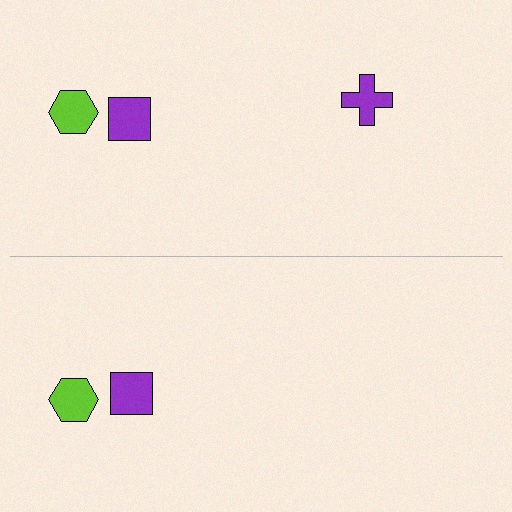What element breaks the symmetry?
A purple cross is missing from the bottom side.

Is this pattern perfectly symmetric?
No, the pattern is not perfectly symmetric. A purple cross is missing from the bottom side.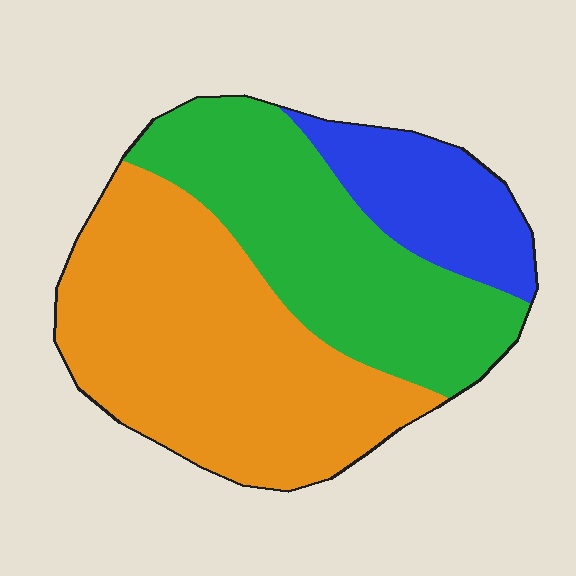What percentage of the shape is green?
Green covers 36% of the shape.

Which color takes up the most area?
Orange, at roughly 50%.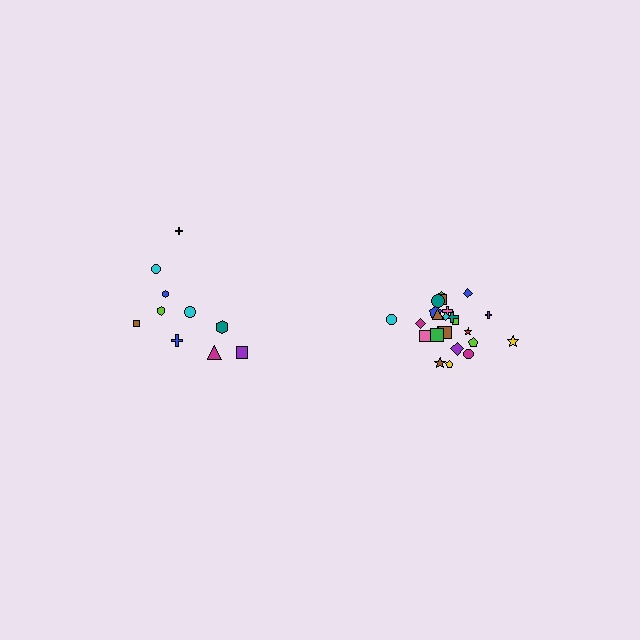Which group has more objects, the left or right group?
The right group.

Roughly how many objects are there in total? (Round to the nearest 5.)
Roughly 35 objects in total.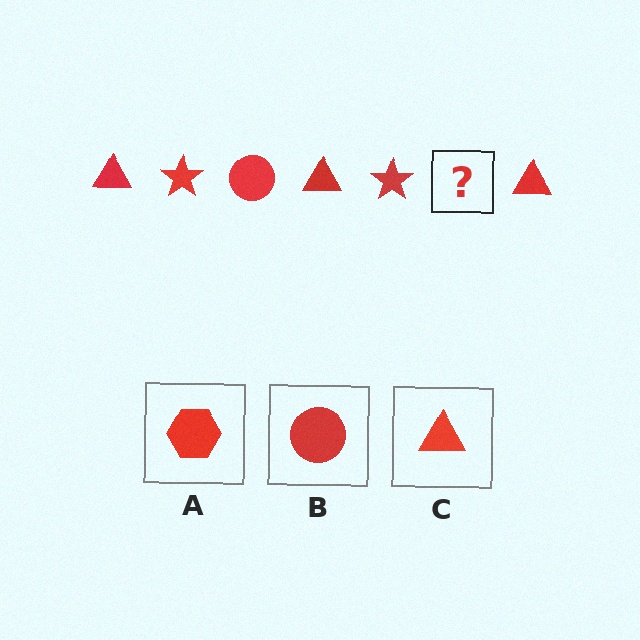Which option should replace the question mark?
Option B.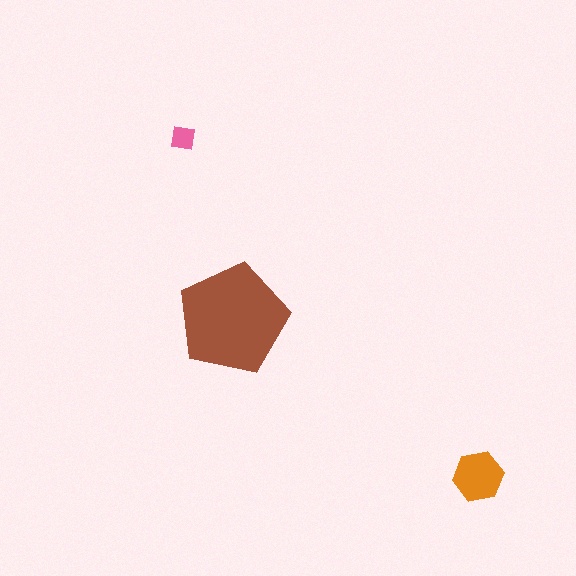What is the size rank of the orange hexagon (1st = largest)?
2nd.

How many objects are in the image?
There are 3 objects in the image.